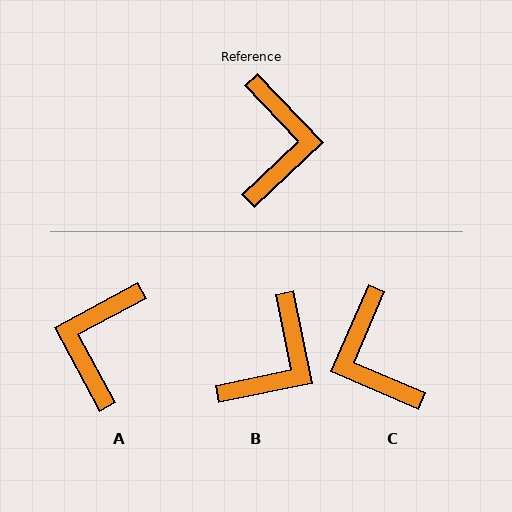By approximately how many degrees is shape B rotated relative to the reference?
Approximately 32 degrees clockwise.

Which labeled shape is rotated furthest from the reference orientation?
A, about 165 degrees away.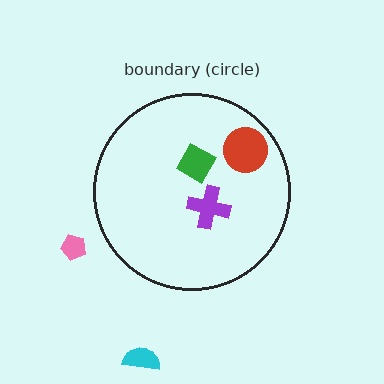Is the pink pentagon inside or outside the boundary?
Outside.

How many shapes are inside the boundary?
3 inside, 2 outside.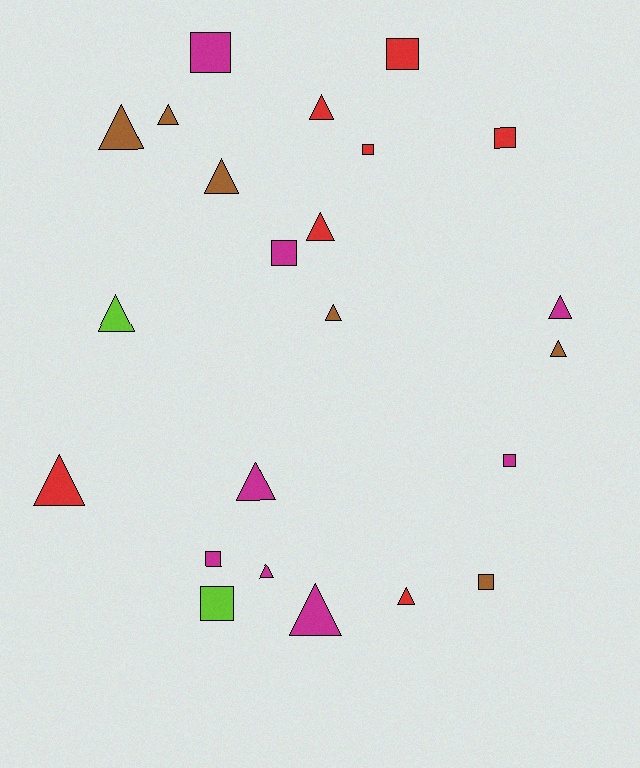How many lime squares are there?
There is 1 lime square.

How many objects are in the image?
There are 23 objects.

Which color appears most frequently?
Magenta, with 8 objects.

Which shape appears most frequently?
Triangle, with 14 objects.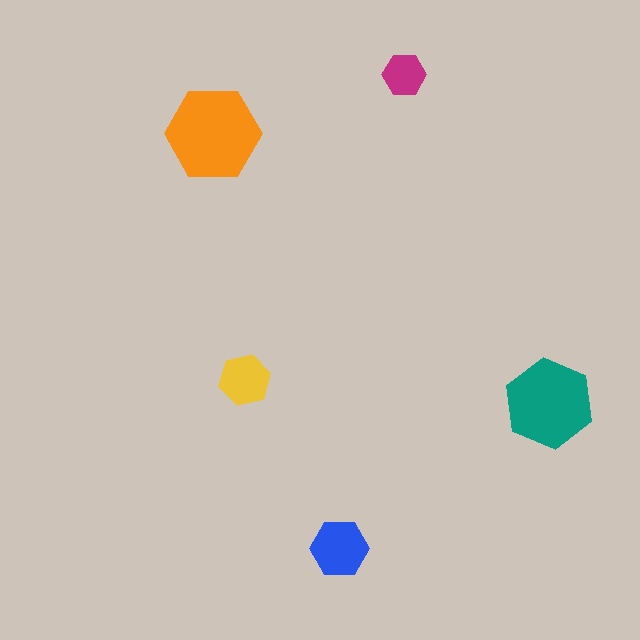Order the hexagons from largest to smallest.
the orange one, the teal one, the blue one, the yellow one, the magenta one.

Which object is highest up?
The magenta hexagon is topmost.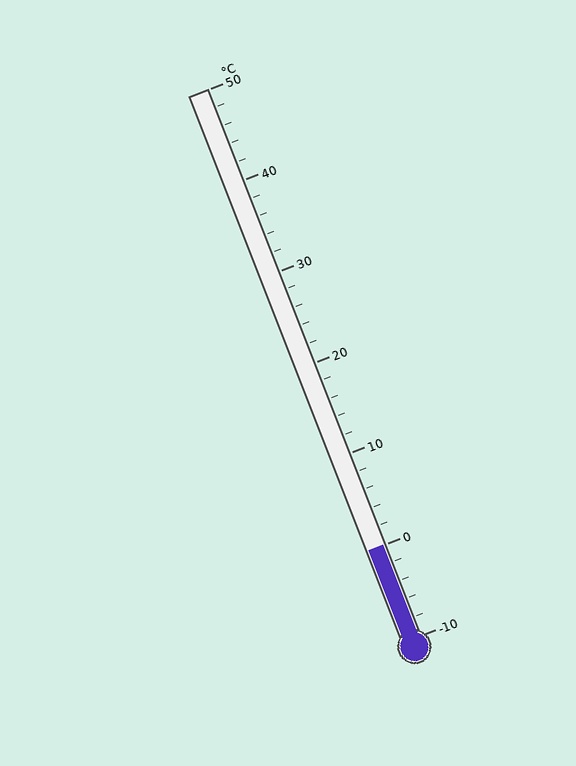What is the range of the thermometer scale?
The thermometer scale ranges from -10°C to 50°C.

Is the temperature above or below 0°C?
The temperature is at 0°C.